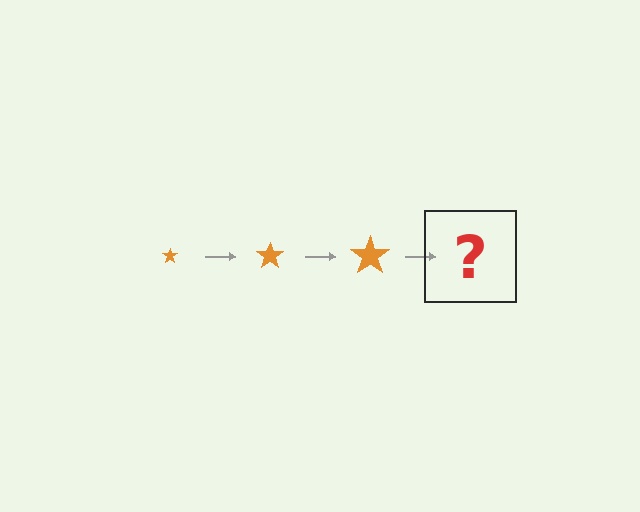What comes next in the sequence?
The next element should be an orange star, larger than the previous one.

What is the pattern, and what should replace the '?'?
The pattern is that the star gets progressively larger each step. The '?' should be an orange star, larger than the previous one.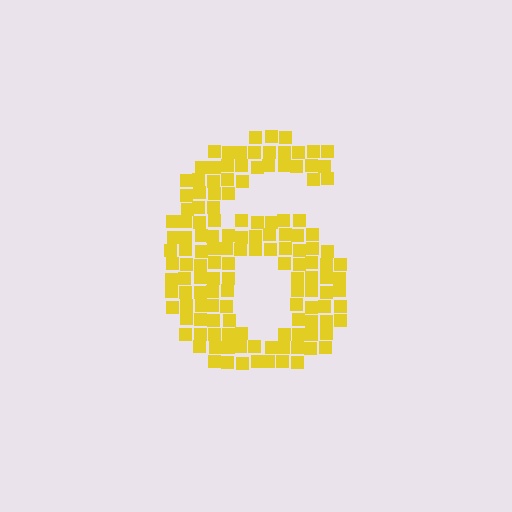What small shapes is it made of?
It is made of small squares.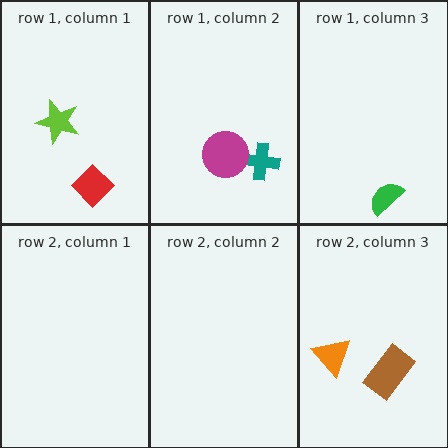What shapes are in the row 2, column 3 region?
The brown rectangle, the orange triangle.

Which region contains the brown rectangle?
The row 2, column 3 region.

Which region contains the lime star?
The row 1, column 1 region.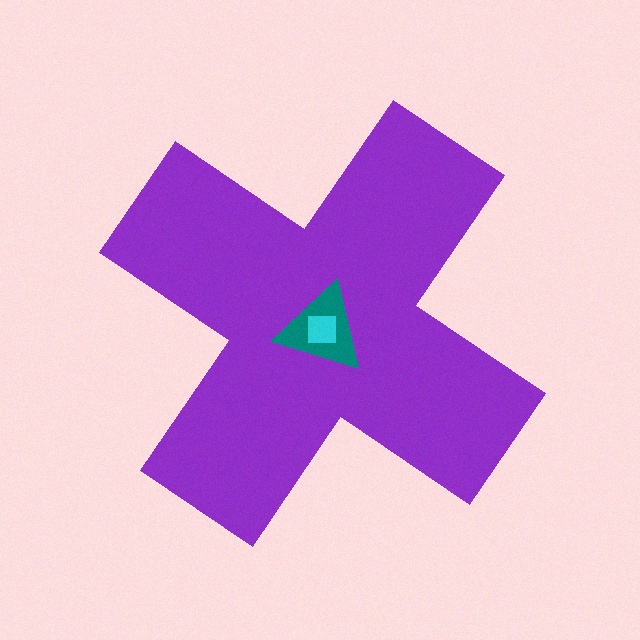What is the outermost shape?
The purple cross.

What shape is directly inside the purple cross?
The teal triangle.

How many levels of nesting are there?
3.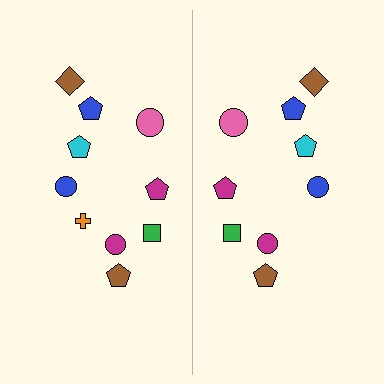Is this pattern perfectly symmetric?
No, the pattern is not perfectly symmetric. A orange cross is missing from the right side.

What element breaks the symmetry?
A orange cross is missing from the right side.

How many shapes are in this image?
There are 19 shapes in this image.